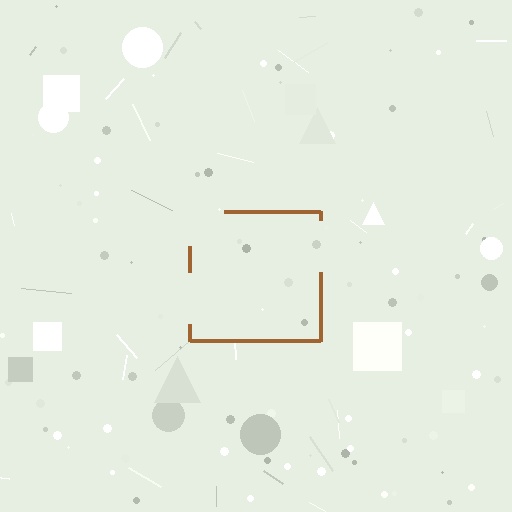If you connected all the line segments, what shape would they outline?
They would outline a square.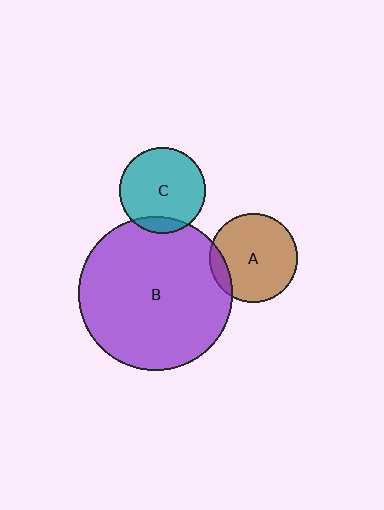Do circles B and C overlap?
Yes.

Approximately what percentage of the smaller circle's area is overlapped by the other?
Approximately 10%.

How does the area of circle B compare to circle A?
Approximately 3.0 times.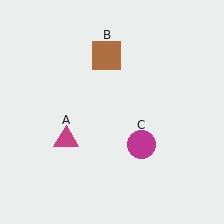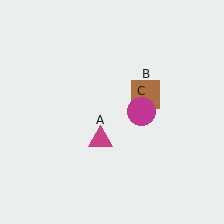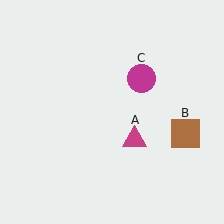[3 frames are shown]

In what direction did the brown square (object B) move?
The brown square (object B) moved down and to the right.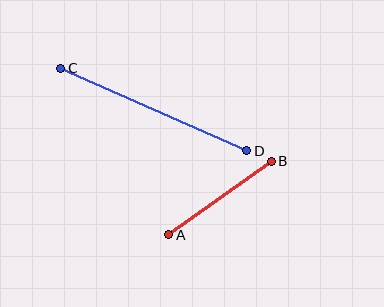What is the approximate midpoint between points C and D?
The midpoint is at approximately (154, 110) pixels.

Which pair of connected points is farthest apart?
Points C and D are farthest apart.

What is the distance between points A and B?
The distance is approximately 126 pixels.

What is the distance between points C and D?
The distance is approximately 204 pixels.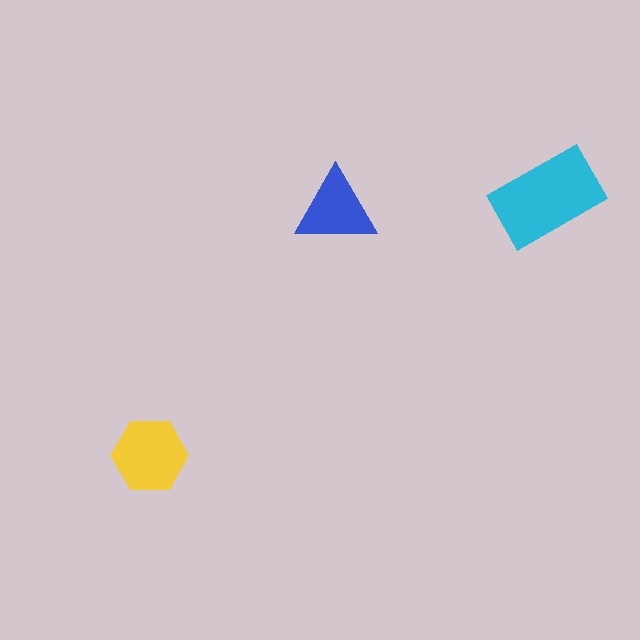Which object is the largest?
The cyan rectangle.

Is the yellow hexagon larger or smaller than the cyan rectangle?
Smaller.